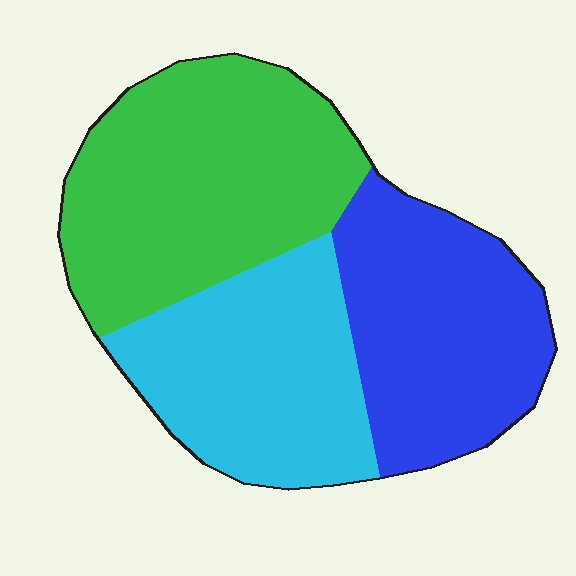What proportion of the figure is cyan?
Cyan takes up between a quarter and a half of the figure.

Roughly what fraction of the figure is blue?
Blue covers around 30% of the figure.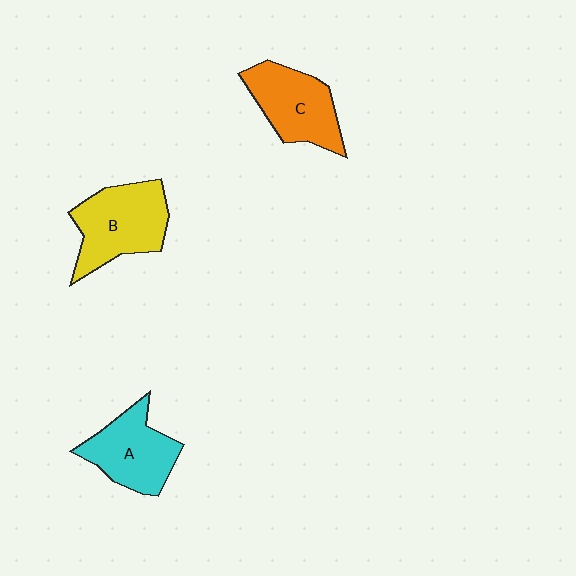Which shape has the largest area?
Shape B (yellow).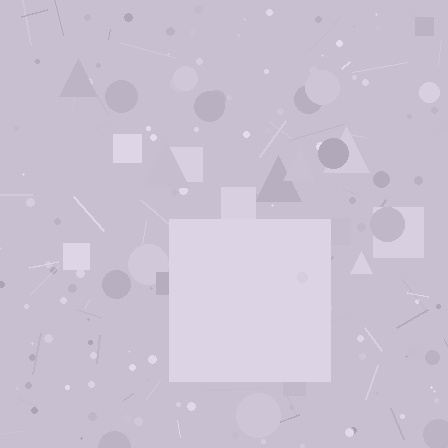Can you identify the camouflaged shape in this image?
The camouflaged shape is a square.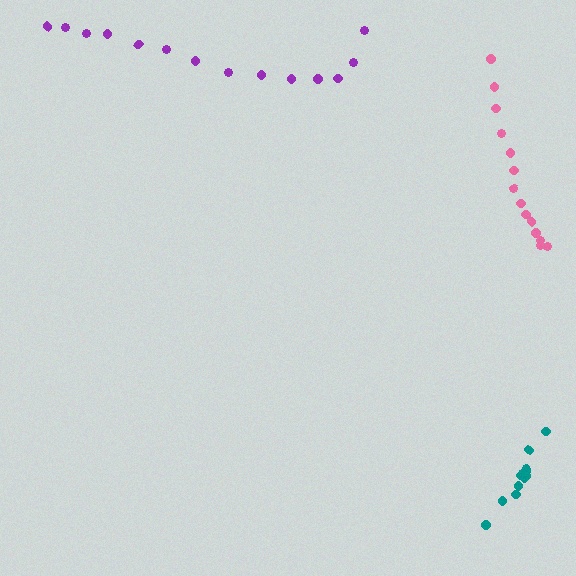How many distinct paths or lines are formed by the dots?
There are 3 distinct paths.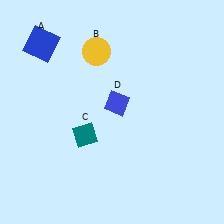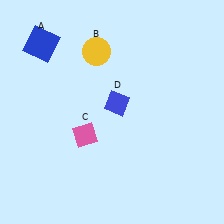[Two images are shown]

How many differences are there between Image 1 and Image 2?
There is 1 difference between the two images.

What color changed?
The diamond (C) changed from teal in Image 1 to pink in Image 2.